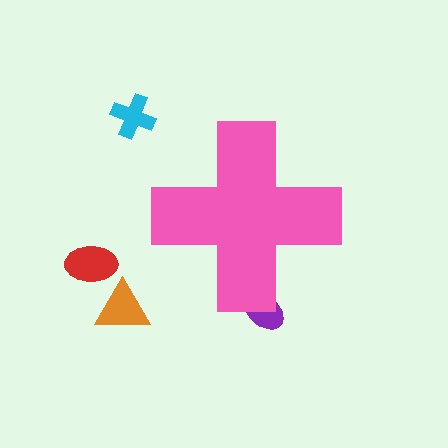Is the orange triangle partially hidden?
No, the orange triangle is fully visible.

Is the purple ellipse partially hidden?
Yes, the purple ellipse is partially hidden behind the pink cross.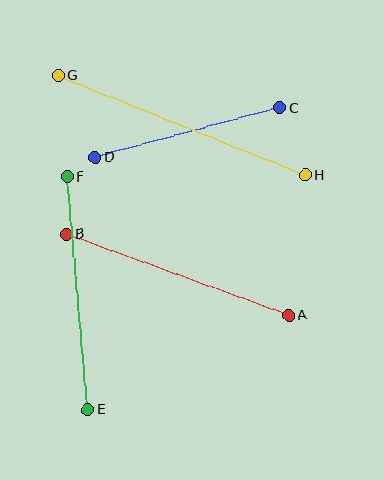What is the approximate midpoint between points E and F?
The midpoint is at approximately (78, 293) pixels.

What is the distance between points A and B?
The distance is approximately 237 pixels.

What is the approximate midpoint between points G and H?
The midpoint is at approximately (182, 125) pixels.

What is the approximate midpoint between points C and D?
The midpoint is at approximately (187, 133) pixels.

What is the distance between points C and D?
The distance is approximately 191 pixels.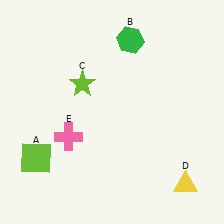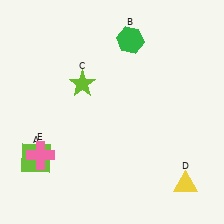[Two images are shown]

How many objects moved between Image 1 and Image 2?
1 object moved between the two images.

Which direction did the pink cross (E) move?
The pink cross (E) moved left.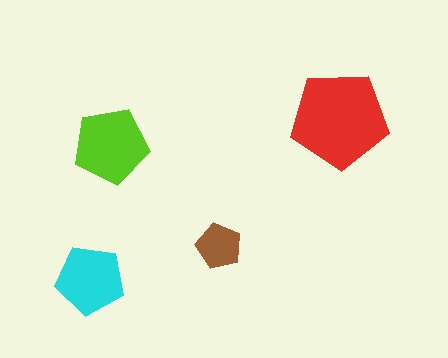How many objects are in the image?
There are 4 objects in the image.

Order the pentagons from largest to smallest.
the red one, the lime one, the cyan one, the brown one.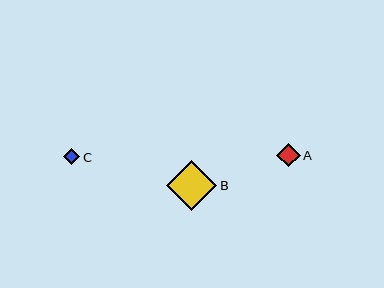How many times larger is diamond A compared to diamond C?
Diamond A is approximately 1.5 times the size of diamond C.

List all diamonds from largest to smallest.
From largest to smallest: B, A, C.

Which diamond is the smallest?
Diamond C is the smallest with a size of approximately 16 pixels.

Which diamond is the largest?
Diamond B is the largest with a size of approximately 50 pixels.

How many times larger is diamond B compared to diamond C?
Diamond B is approximately 3.1 times the size of diamond C.